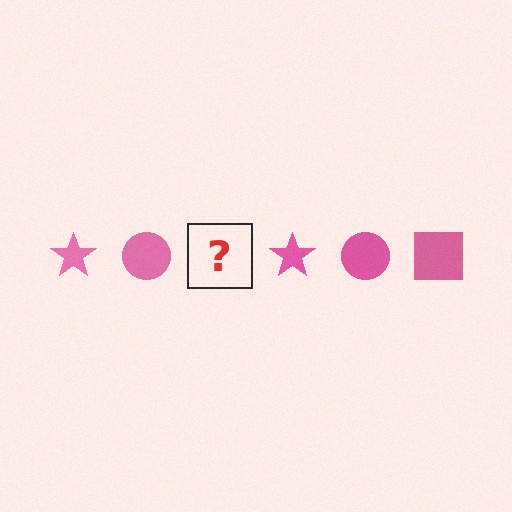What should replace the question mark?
The question mark should be replaced with a pink square.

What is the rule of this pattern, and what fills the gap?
The rule is that the pattern cycles through star, circle, square shapes in pink. The gap should be filled with a pink square.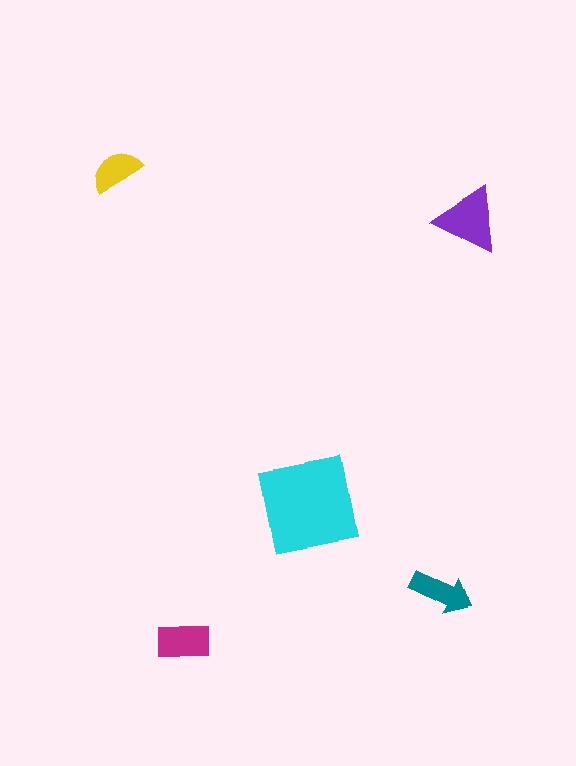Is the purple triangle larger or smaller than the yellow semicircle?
Larger.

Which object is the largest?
The cyan square.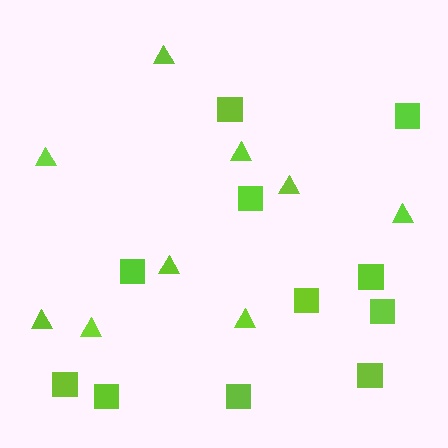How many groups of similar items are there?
There are 2 groups: one group of squares (11) and one group of triangles (9).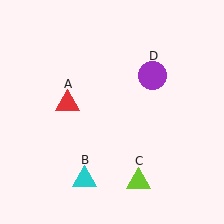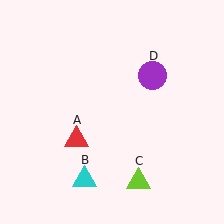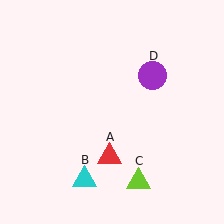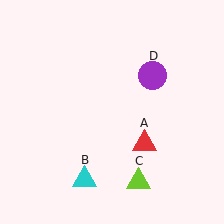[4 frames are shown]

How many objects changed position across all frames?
1 object changed position: red triangle (object A).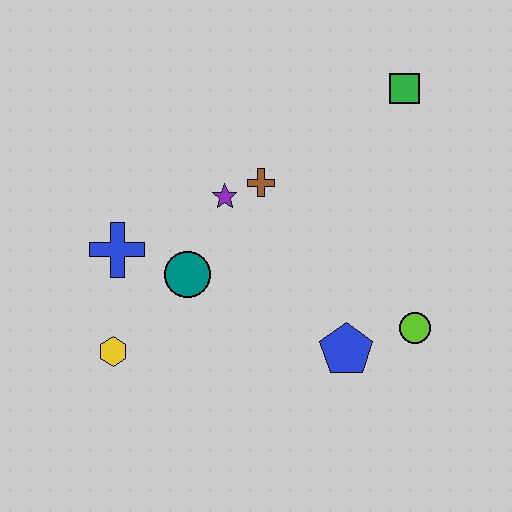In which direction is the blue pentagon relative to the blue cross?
The blue pentagon is to the right of the blue cross.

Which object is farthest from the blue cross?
The green square is farthest from the blue cross.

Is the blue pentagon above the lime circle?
No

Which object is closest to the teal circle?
The blue cross is closest to the teal circle.